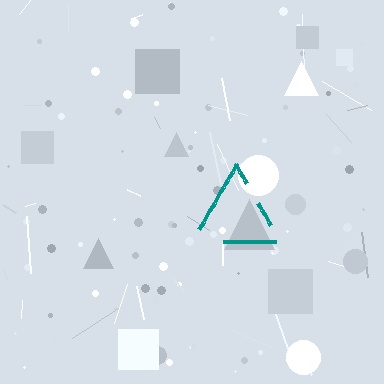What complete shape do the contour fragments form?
The contour fragments form a triangle.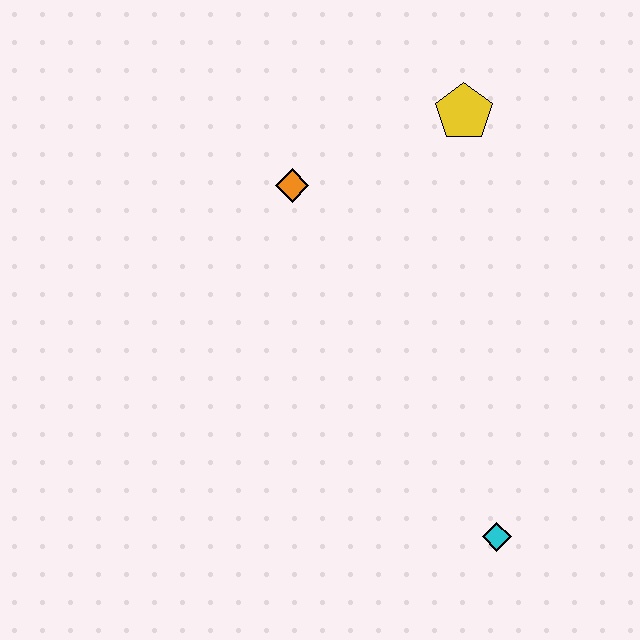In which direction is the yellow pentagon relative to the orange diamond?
The yellow pentagon is to the right of the orange diamond.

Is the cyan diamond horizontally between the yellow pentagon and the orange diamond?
No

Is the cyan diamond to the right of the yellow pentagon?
Yes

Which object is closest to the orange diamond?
The yellow pentagon is closest to the orange diamond.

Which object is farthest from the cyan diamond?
The yellow pentagon is farthest from the cyan diamond.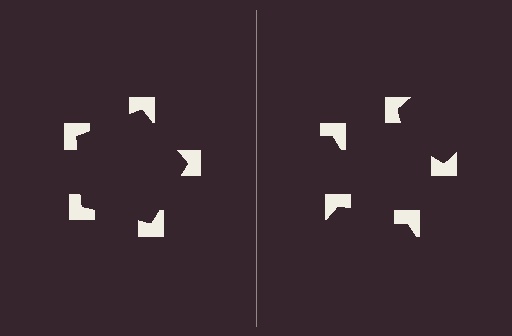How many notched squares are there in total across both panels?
10 — 5 on each side.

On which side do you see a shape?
An illusory pentagon appears on the left side. On the right side the wedge cuts are rotated, so no coherent shape forms.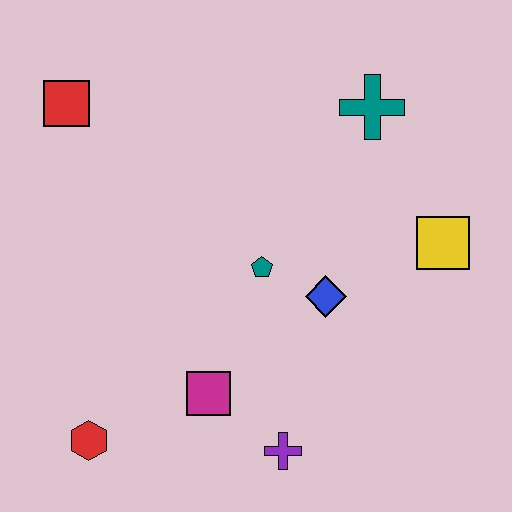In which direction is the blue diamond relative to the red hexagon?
The blue diamond is to the right of the red hexagon.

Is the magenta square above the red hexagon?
Yes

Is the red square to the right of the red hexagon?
No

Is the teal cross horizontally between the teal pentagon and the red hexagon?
No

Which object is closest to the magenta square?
The purple cross is closest to the magenta square.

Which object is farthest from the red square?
The purple cross is farthest from the red square.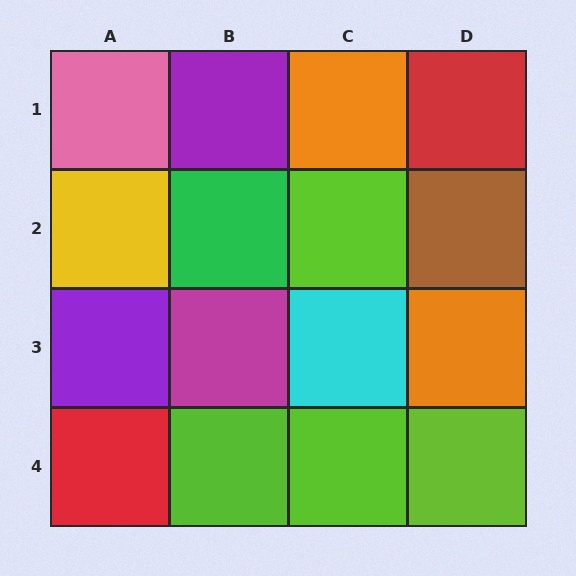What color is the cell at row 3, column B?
Magenta.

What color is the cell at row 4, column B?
Lime.